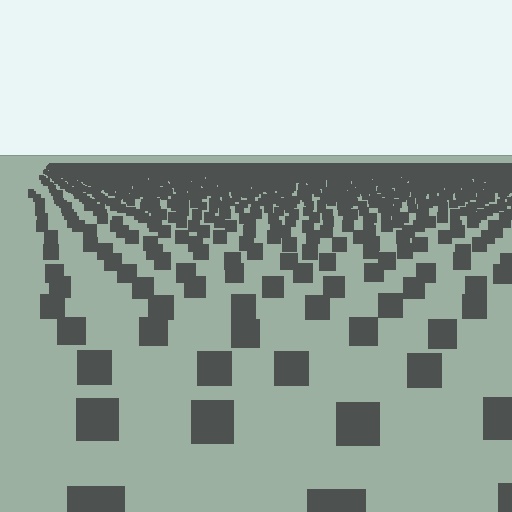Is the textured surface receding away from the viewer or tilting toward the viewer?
The surface is receding away from the viewer. Texture elements get smaller and denser toward the top.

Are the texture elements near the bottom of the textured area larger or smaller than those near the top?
Larger. Near the bottom, elements are closer to the viewer and appear at a bigger on-screen size.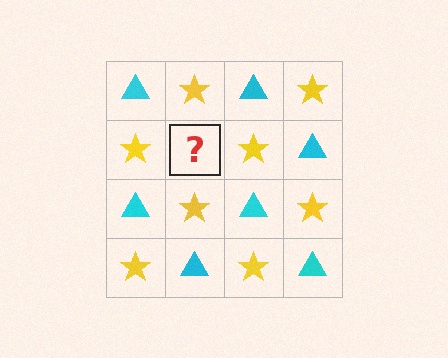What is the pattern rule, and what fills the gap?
The rule is that it alternates cyan triangle and yellow star in a checkerboard pattern. The gap should be filled with a cyan triangle.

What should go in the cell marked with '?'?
The missing cell should contain a cyan triangle.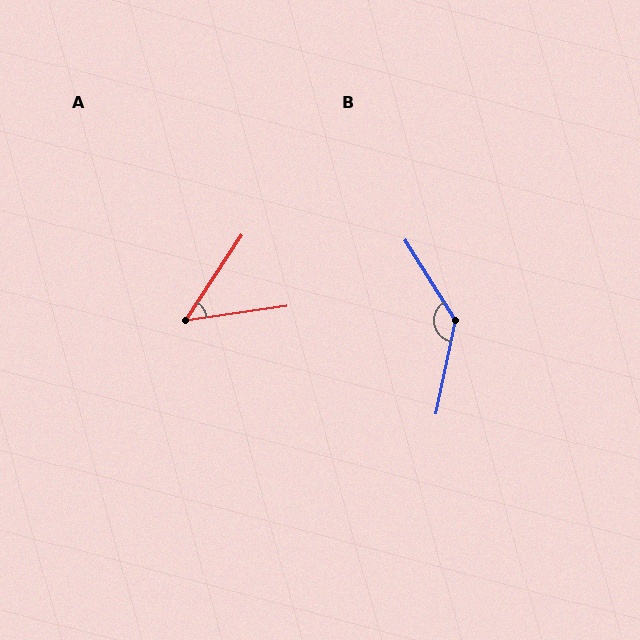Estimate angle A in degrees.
Approximately 48 degrees.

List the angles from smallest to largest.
A (48°), B (136°).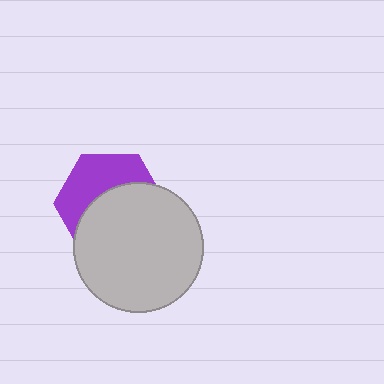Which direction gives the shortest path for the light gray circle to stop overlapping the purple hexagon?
Moving down gives the shortest separation.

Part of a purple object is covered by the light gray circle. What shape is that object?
It is a hexagon.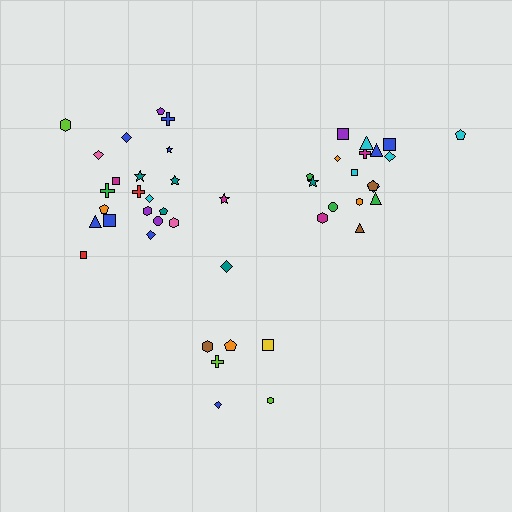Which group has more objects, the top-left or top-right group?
The top-left group.